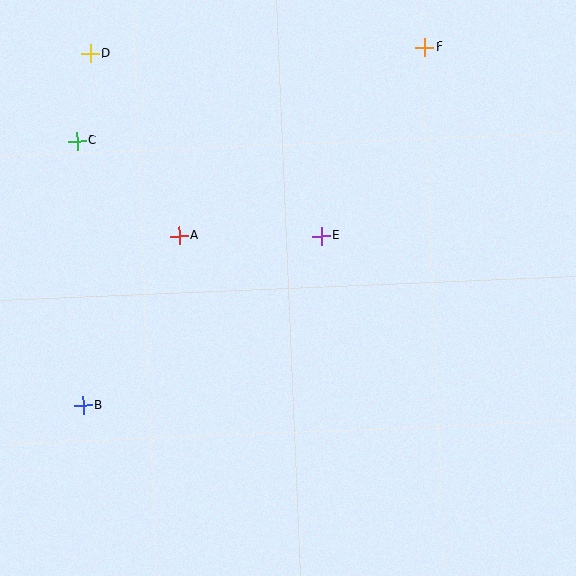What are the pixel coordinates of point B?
Point B is at (83, 405).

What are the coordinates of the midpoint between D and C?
The midpoint between D and C is at (84, 97).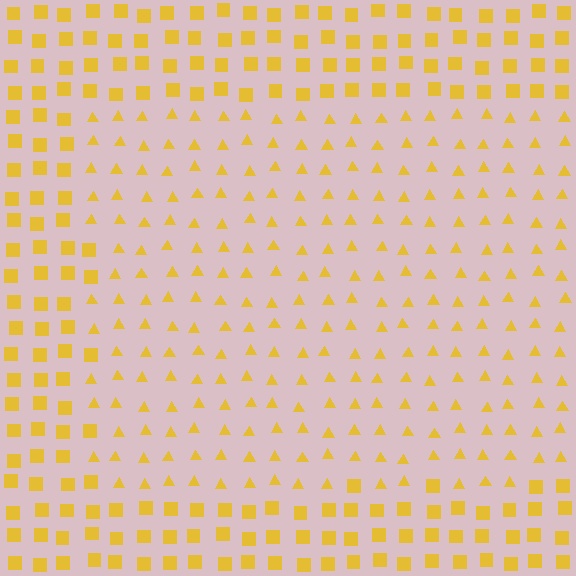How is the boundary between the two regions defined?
The boundary is defined by a change in element shape: triangles inside vs. squares outside. All elements share the same color and spacing.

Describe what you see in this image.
The image is filled with small yellow elements arranged in a uniform grid. A rectangle-shaped region contains triangles, while the surrounding area contains squares. The boundary is defined purely by the change in element shape.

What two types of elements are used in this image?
The image uses triangles inside the rectangle region and squares outside it.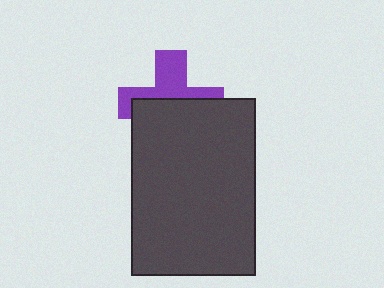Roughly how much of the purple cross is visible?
A small part of it is visible (roughly 45%).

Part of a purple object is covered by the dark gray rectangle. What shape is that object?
It is a cross.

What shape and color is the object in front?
The object in front is a dark gray rectangle.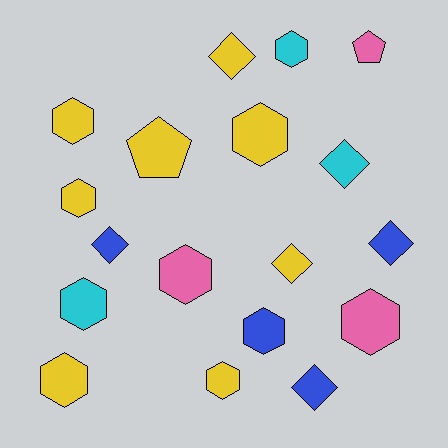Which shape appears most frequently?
Hexagon, with 10 objects.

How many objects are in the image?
There are 18 objects.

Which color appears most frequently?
Yellow, with 8 objects.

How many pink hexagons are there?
There are 2 pink hexagons.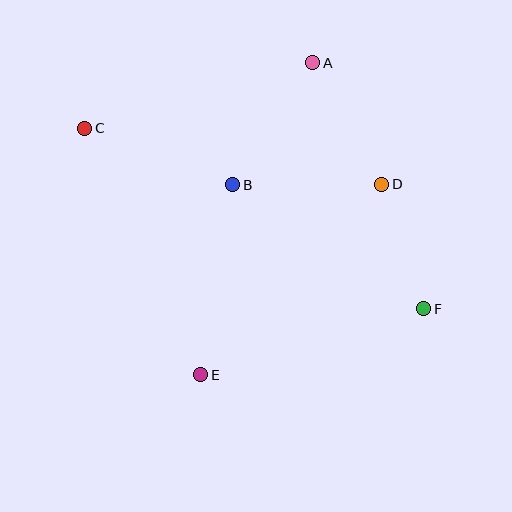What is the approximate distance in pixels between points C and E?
The distance between C and E is approximately 273 pixels.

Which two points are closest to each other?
Points D and F are closest to each other.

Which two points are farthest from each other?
Points C and F are farthest from each other.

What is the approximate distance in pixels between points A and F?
The distance between A and F is approximately 270 pixels.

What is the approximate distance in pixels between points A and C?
The distance between A and C is approximately 237 pixels.